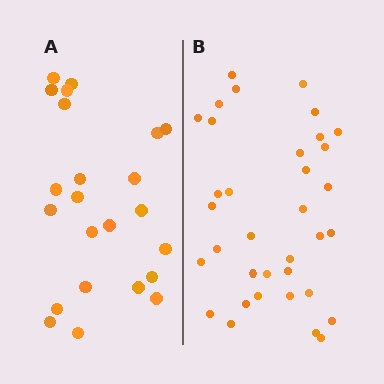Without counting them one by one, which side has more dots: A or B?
Region B (the right region) has more dots.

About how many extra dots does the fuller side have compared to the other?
Region B has roughly 12 or so more dots than region A.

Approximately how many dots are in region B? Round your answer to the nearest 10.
About 40 dots. (The exact count is 35, which rounds to 40.)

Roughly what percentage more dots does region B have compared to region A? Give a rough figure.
About 50% more.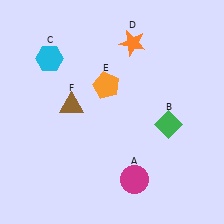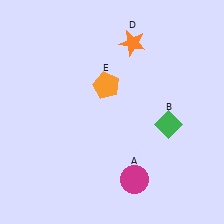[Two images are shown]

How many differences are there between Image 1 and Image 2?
There are 2 differences between the two images.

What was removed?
The cyan hexagon (C), the brown triangle (F) were removed in Image 2.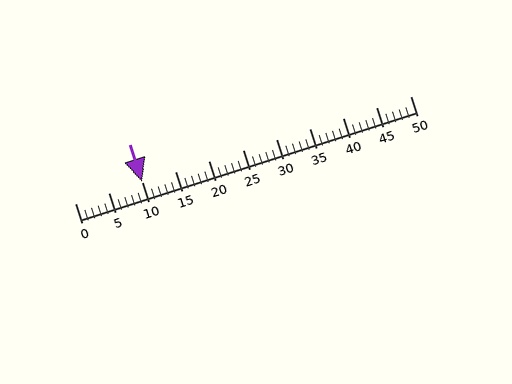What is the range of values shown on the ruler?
The ruler shows values from 0 to 50.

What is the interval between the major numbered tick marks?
The major tick marks are spaced 5 units apart.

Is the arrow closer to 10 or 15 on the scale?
The arrow is closer to 10.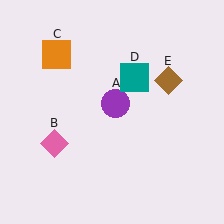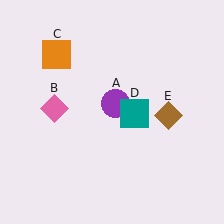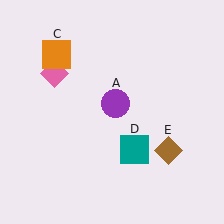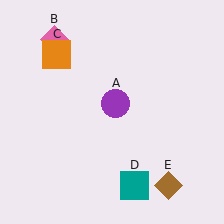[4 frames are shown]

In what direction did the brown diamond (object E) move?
The brown diamond (object E) moved down.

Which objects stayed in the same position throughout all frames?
Purple circle (object A) and orange square (object C) remained stationary.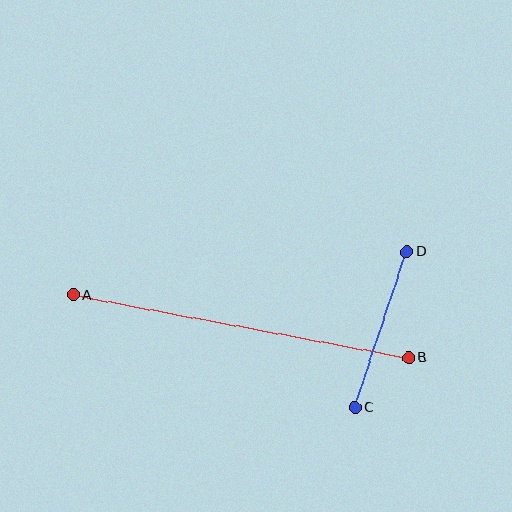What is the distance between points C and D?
The distance is approximately 164 pixels.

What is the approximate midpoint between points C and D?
The midpoint is at approximately (381, 330) pixels.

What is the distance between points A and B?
The distance is approximately 341 pixels.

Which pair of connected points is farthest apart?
Points A and B are farthest apart.